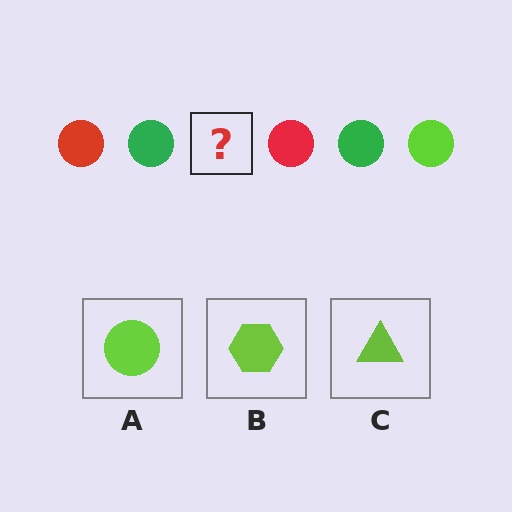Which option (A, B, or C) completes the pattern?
A.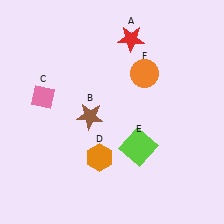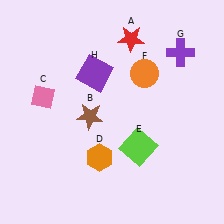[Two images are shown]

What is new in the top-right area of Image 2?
A purple cross (G) was added in the top-right area of Image 2.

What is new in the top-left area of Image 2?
A purple square (H) was added in the top-left area of Image 2.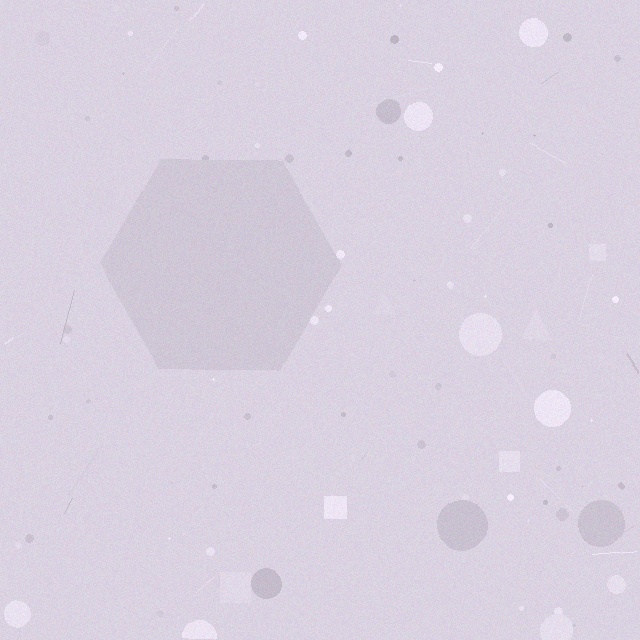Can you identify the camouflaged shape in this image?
The camouflaged shape is a hexagon.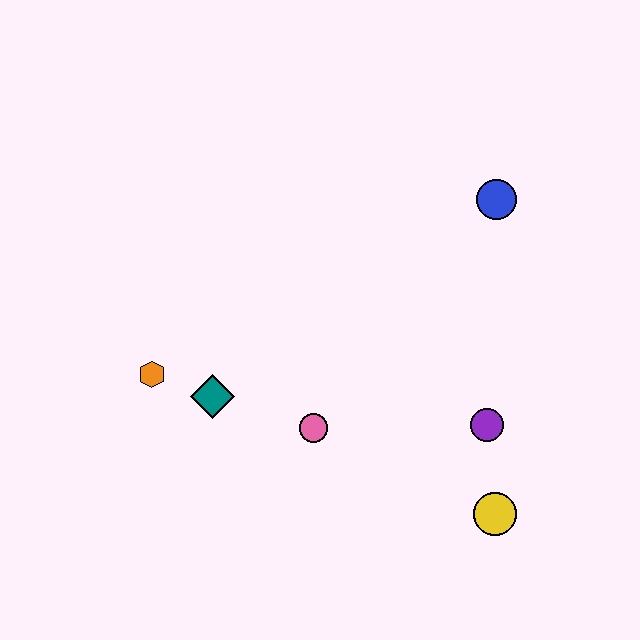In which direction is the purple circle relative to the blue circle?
The purple circle is below the blue circle.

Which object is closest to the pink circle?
The teal diamond is closest to the pink circle.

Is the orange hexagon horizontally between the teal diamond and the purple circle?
No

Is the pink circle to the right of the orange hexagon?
Yes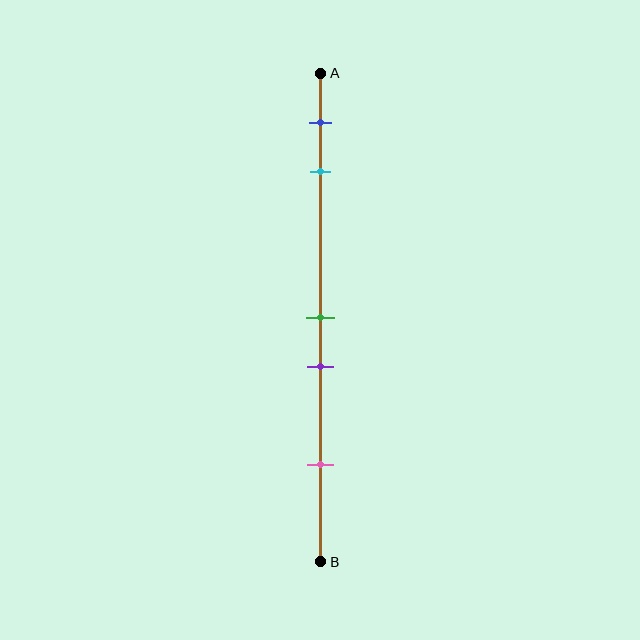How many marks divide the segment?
There are 5 marks dividing the segment.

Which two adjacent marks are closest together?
The green and purple marks are the closest adjacent pair.